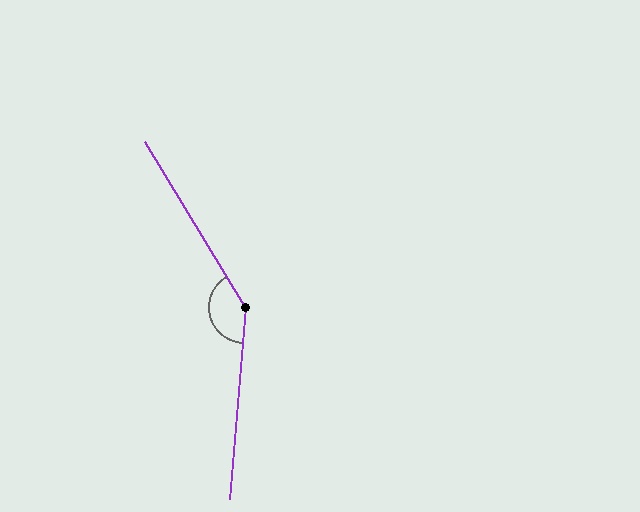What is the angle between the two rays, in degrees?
Approximately 144 degrees.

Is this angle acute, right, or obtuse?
It is obtuse.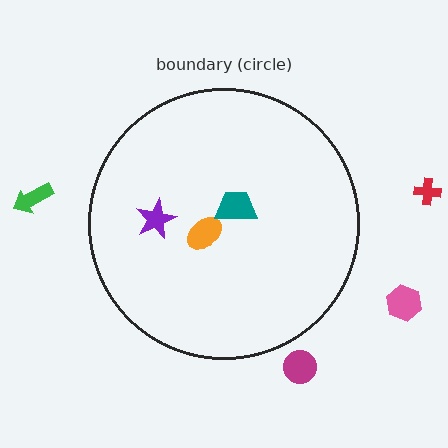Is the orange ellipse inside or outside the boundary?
Inside.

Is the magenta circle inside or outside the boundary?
Outside.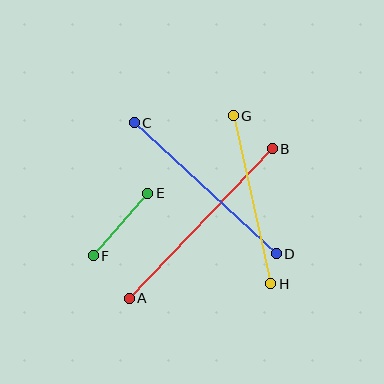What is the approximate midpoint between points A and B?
The midpoint is at approximately (201, 224) pixels.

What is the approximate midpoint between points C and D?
The midpoint is at approximately (205, 188) pixels.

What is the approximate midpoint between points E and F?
The midpoint is at approximately (121, 225) pixels.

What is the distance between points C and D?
The distance is approximately 193 pixels.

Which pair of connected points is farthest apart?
Points A and B are farthest apart.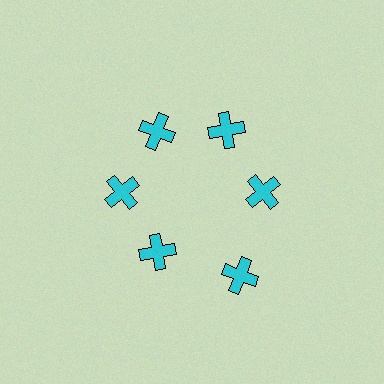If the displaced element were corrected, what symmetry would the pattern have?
It would have 6-fold rotational symmetry — the pattern would map onto itself every 60 degrees.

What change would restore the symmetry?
The symmetry would be restored by moving it inward, back onto the ring so that all 6 crosses sit at equal angles and equal distance from the center.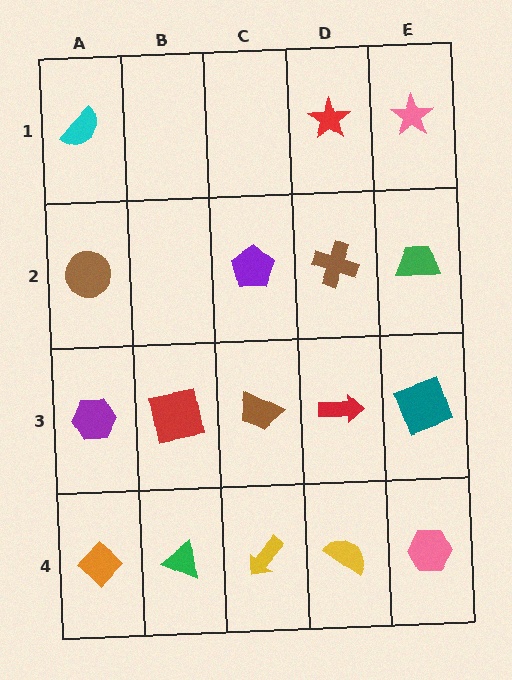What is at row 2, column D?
A brown cross.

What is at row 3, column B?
A red square.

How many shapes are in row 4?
5 shapes.